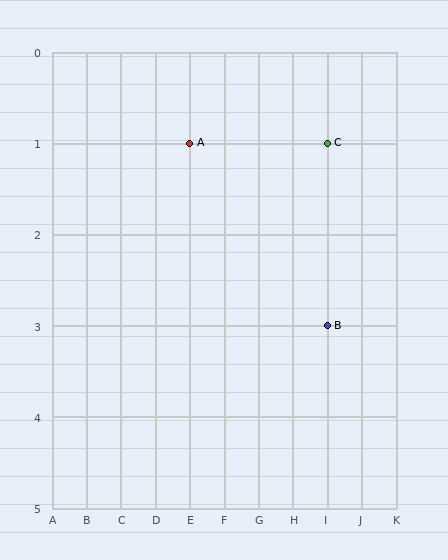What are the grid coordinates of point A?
Point A is at grid coordinates (E, 1).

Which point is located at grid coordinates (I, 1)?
Point C is at (I, 1).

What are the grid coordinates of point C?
Point C is at grid coordinates (I, 1).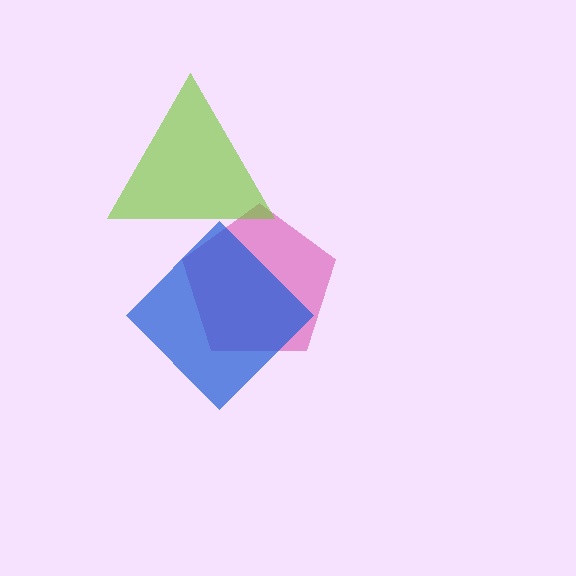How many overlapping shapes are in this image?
There are 3 overlapping shapes in the image.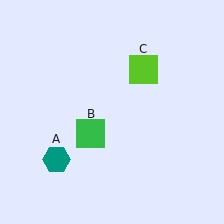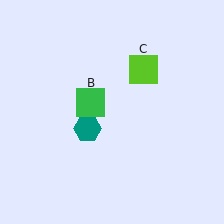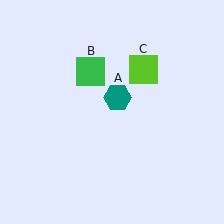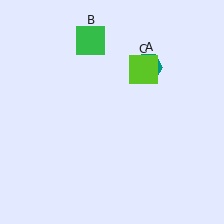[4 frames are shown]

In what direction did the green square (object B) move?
The green square (object B) moved up.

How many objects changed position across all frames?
2 objects changed position: teal hexagon (object A), green square (object B).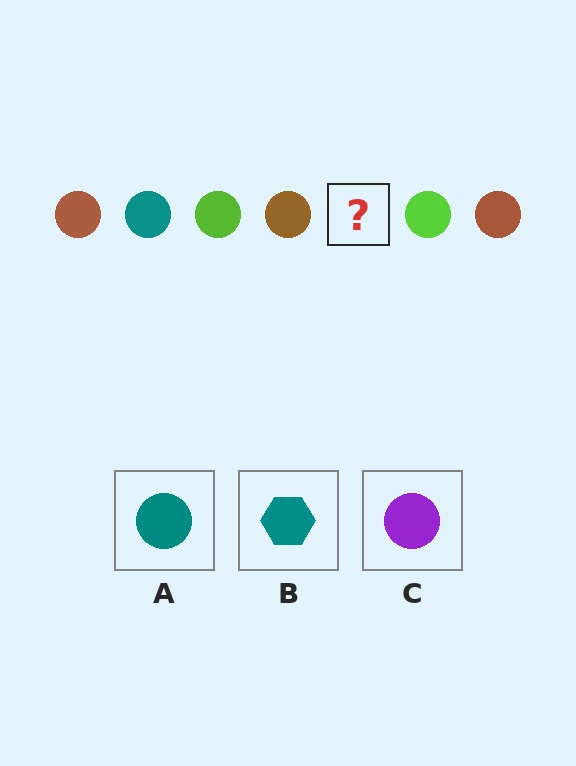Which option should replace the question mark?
Option A.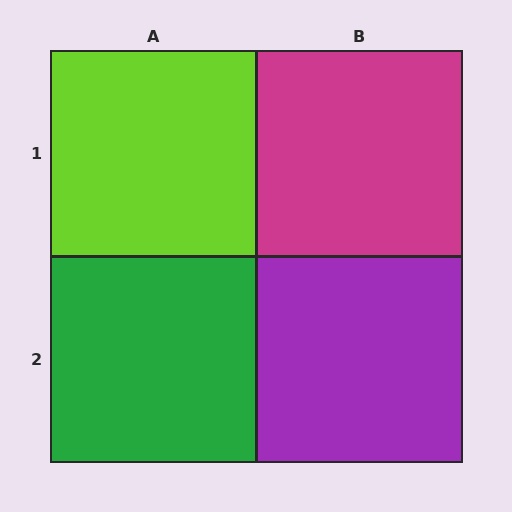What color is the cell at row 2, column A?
Green.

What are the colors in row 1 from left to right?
Lime, magenta.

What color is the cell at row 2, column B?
Purple.